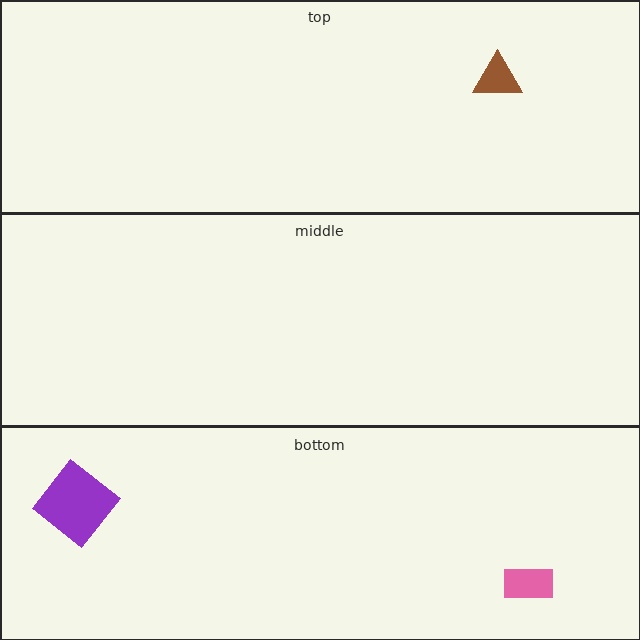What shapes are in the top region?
The brown triangle.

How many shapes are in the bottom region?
2.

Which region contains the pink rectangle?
The bottom region.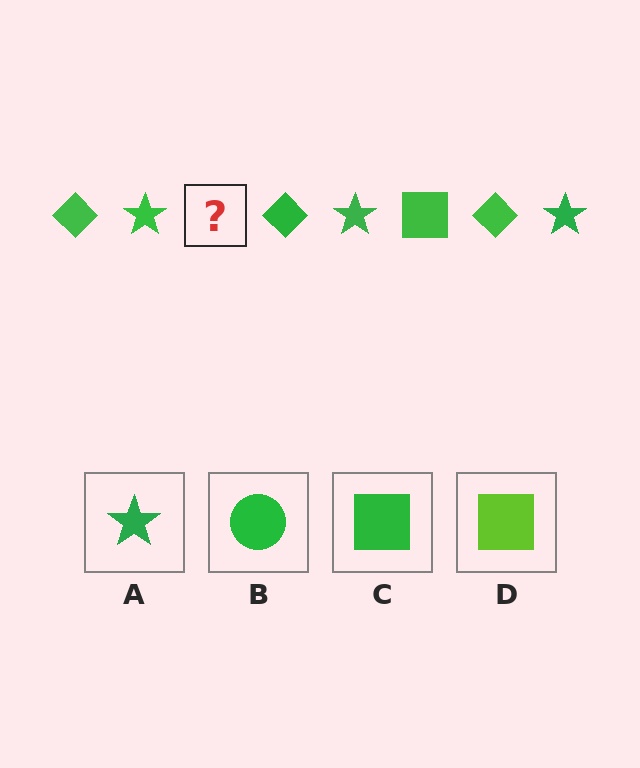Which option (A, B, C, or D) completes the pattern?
C.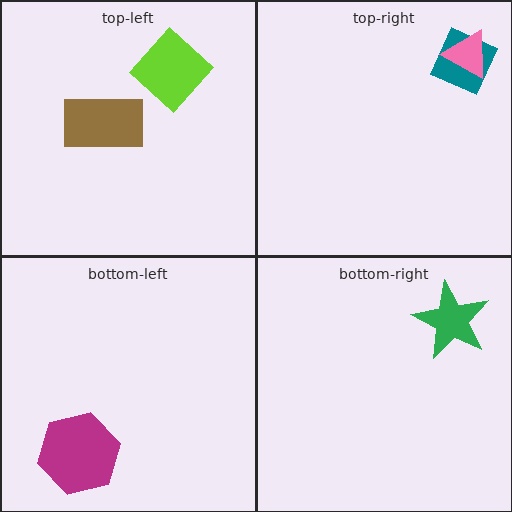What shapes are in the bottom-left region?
The magenta hexagon.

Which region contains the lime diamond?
The top-left region.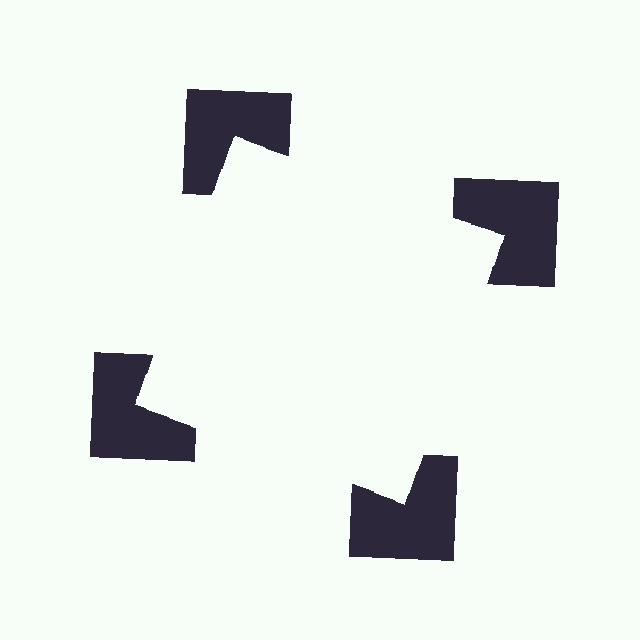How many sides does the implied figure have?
4 sides.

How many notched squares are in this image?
There are 4 — one at each vertex of the illusory square.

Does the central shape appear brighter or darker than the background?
It typically appears slightly brighter than the background, even though no actual brightness change is drawn.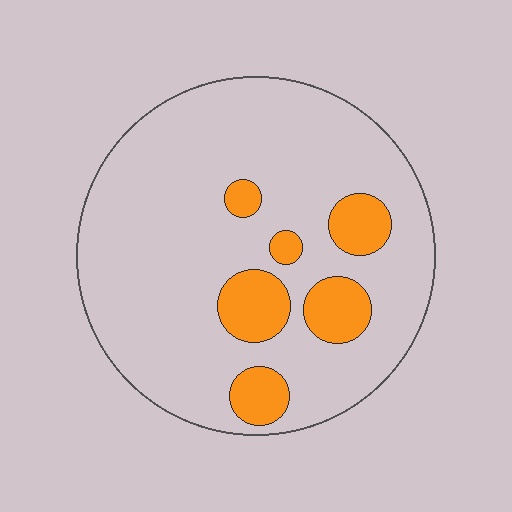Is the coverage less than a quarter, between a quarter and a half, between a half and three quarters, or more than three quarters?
Less than a quarter.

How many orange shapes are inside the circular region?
6.